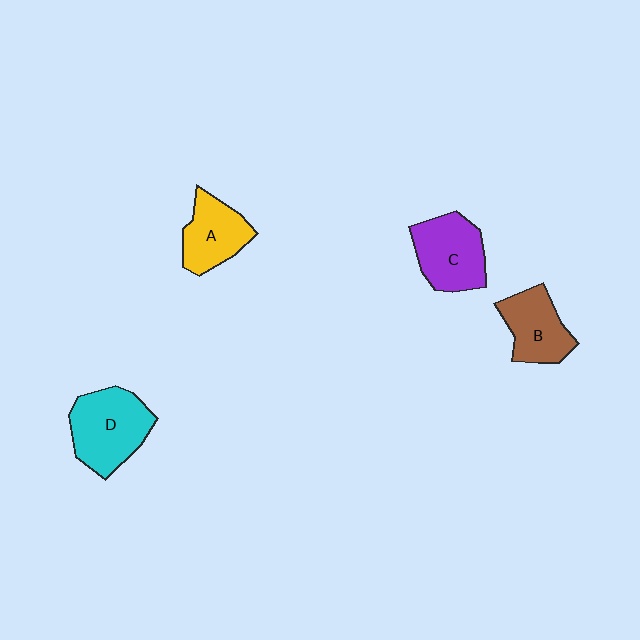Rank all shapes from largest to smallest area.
From largest to smallest: D (cyan), C (purple), B (brown), A (yellow).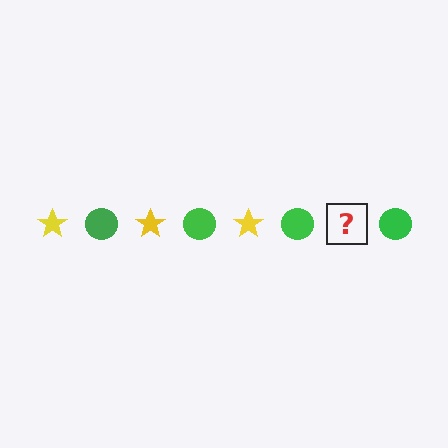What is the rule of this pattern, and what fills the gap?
The rule is that the pattern alternates between yellow star and green circle. The gap should be filled with a yellow star.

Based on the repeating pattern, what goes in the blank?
The blank should be a yellow star.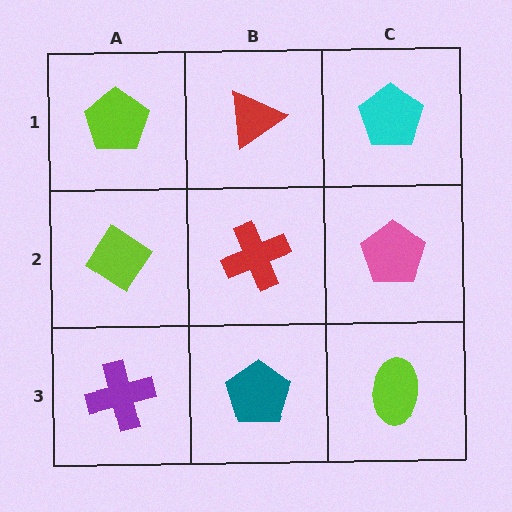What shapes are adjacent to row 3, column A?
A lime diamond (row 2, column A), a teal pentagon (row 3, column B).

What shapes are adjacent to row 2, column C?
A cyan pentagon (row 1, column C), a lime ellipse (row 3, column C), a red cross (row 2, column B).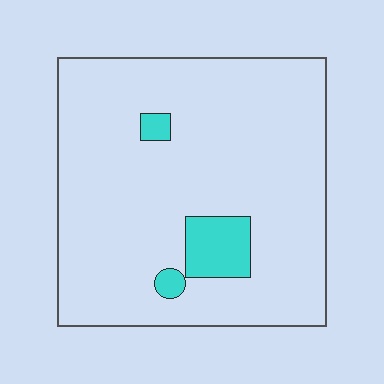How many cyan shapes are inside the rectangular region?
3.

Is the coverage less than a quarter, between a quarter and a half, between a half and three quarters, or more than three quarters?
Less than a quarter.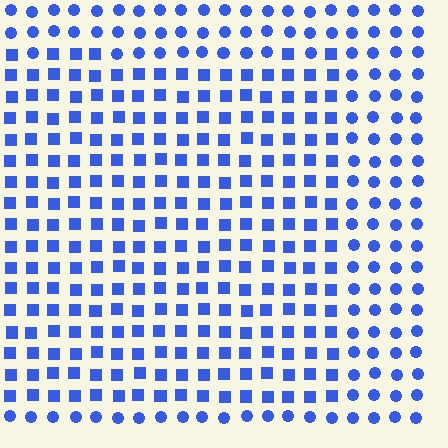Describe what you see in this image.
The image is filled with small blue elements arranged in a uniform grid. A rectangle-shaped region contains squares, while the surrounding area contains circles. The boundary is defined purely by the change in element shape.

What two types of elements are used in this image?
The image uses squares inside the rectangle region and circles outside it.